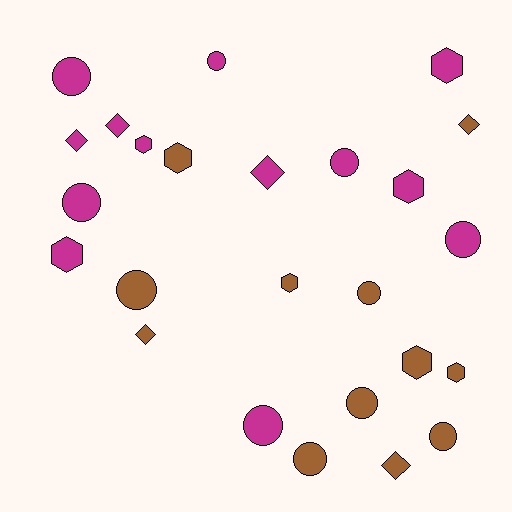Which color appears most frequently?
Magenta, with 13 objects.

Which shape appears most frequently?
Circle, with 11 objects.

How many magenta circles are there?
There are 6 magenta circles.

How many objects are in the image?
There are 25 objects.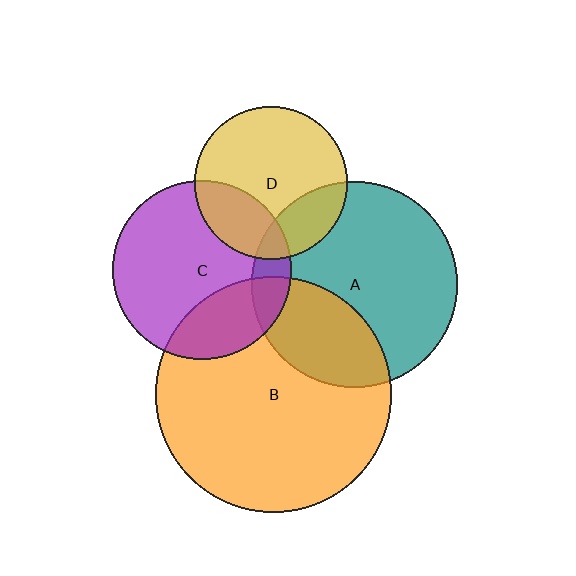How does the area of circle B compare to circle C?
Approximately 1.7 times.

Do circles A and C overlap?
Yes.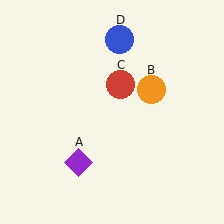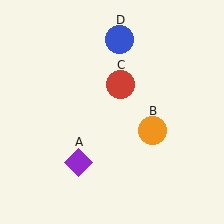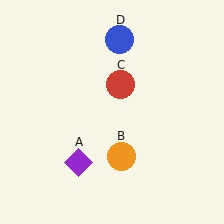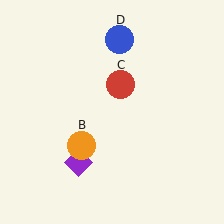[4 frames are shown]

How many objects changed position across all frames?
1 object changed position: orange circle (object B).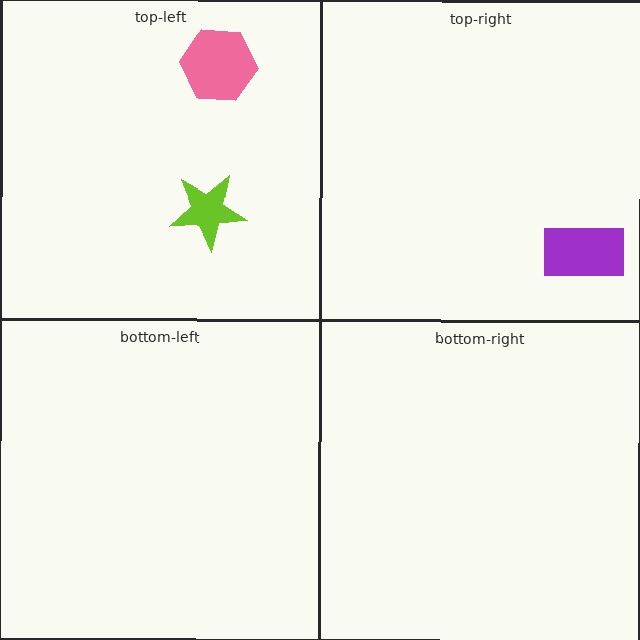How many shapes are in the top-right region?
1.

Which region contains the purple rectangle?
The top-right region.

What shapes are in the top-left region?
The lime star, the pink hexagon.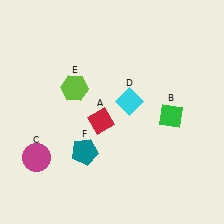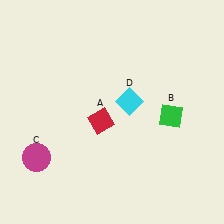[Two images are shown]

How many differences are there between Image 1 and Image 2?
There are 2 differences between the two images.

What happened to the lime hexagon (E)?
The lime hexagon (E) was removed in Image 2. It was in the top-left area of Image 1.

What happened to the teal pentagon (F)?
The teal pentagon (F) was removed in Image 2. It was in the bottom-left area of Image 1.